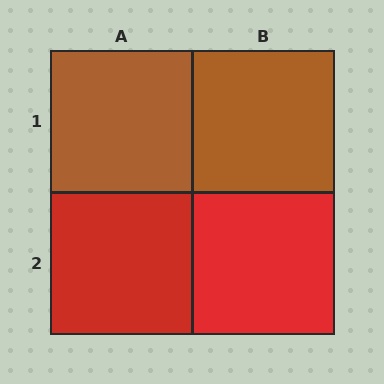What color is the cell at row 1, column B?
Brown.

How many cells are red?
2 cells are red.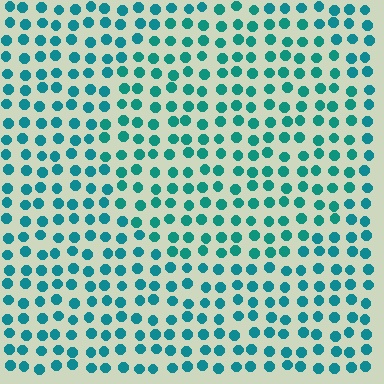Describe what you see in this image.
The image is filled with small teal elements in a uniform arrangement. A circle-shaped region is visible where the elements are tinted to a slightly different hue, forming a subtle color boundary.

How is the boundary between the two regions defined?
The boundary is defined purely by a slight shift in hue (about 14 degrees). Spacing, size, and orientation are identical on both sides.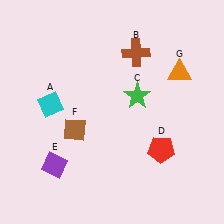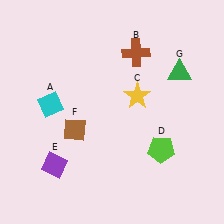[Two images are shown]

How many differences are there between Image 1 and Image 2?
There are 3 differences between the two images.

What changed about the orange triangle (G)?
In Image 1, G is orange. In Image 2, it changed to green.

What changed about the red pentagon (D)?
In Image 1, D is red. In Image 2, it changed to lime.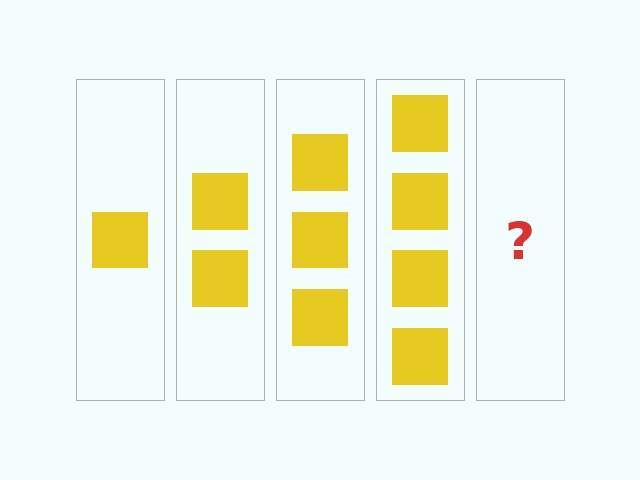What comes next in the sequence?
The next element should be 5 squares.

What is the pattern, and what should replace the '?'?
The pattern is that each step adds one more square. The '?' should be 5 squares.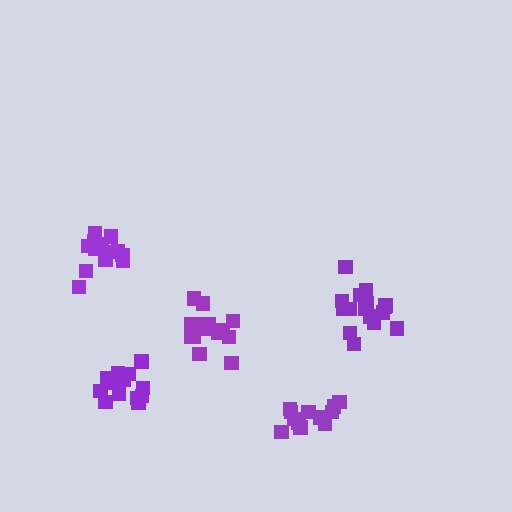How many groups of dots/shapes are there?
There are 5 groups.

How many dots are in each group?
Group 1: 13 dots, Group 2: 14 dots, Group 3: 14 dots, Group 4: 16 dots, Group 5: 12 dots (69 total).